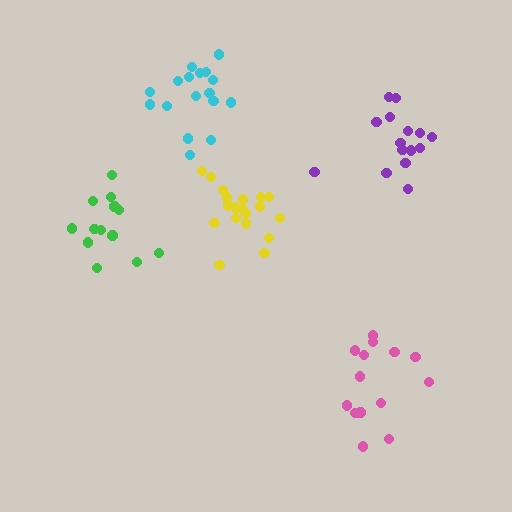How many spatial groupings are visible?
There are 5 spatial groupings.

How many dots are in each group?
Group 1: 19 dots, Group 2: 17 dots, Group 3: 13 dots, Group 4: 14 dots, Group 5: 15 dots (78 total).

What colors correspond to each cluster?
The clusters are colored: yellow, cyan, green, pink, purple.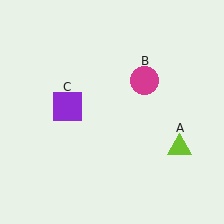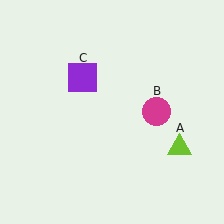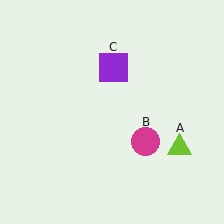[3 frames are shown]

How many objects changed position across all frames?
2 objects changed position: magenta circle (object B), purple square (object C).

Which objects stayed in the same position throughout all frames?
Lime triangle (object A) remained stationary.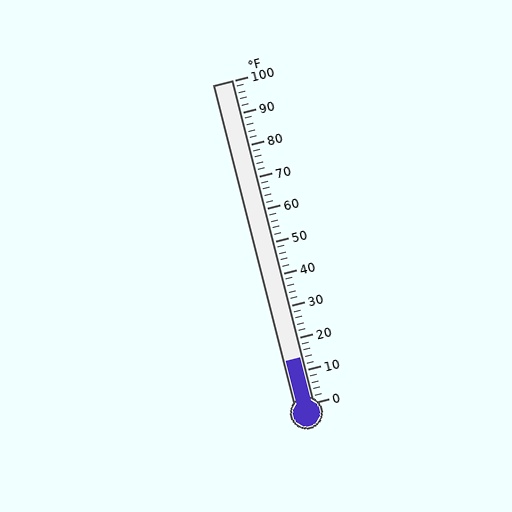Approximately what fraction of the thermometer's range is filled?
The thermometer is filled to approximately 15% of its range.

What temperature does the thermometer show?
The thermometer shows approximately 14°F.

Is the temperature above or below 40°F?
The temperature is below 40°F.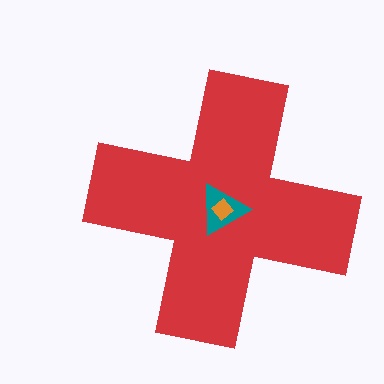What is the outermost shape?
The red cross.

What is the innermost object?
The orange diamond.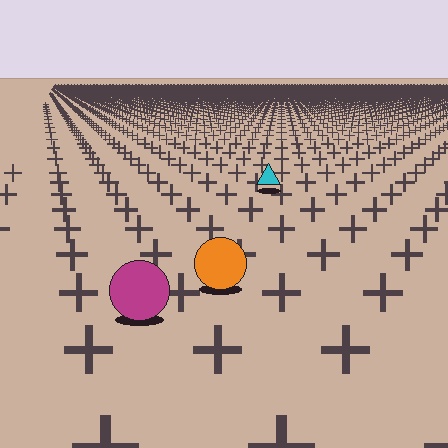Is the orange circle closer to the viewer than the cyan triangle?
Yes. The orange circle is closer — you can tell from the texture gradient: the ground texture is coarser near it.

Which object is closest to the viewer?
The magenta circle is closest. The texture marks near it are larger and more spread out.